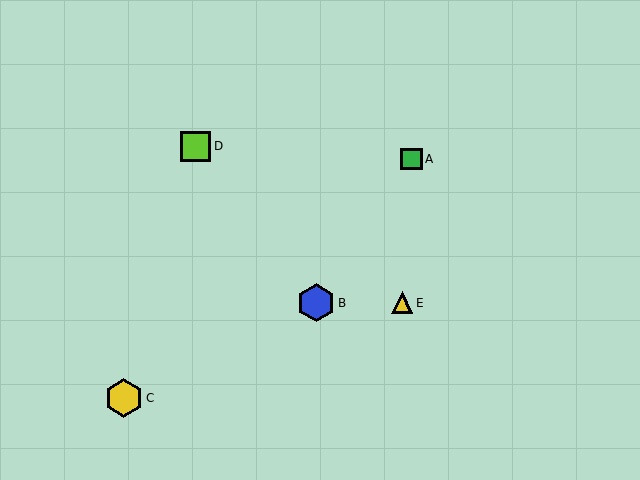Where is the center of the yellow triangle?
The center of the yellow triangle is at (402, 303).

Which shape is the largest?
The yellow hexagon (labeled C) is the largest.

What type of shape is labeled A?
Shape A is a green square.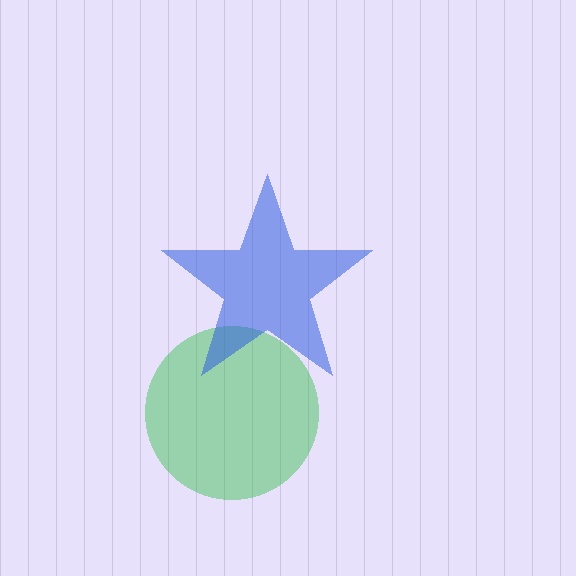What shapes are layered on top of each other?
The layered shapes are: a green circle, a blue star.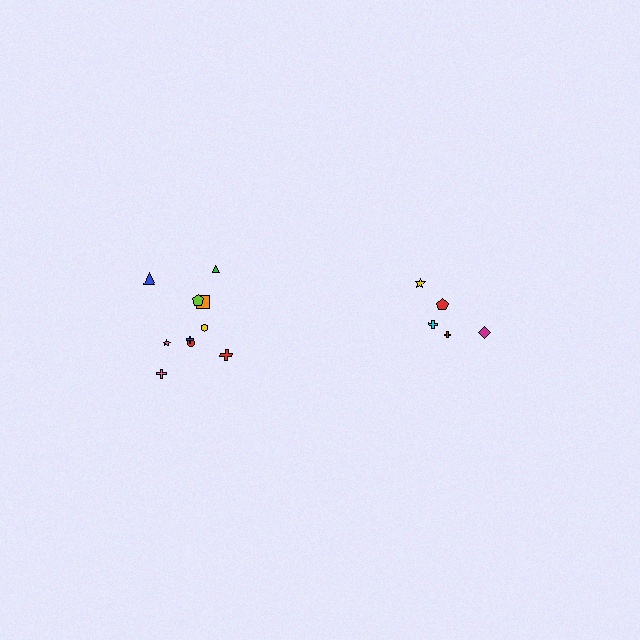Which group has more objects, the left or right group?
The left group.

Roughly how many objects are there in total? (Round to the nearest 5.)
Roughly 15 objects in total.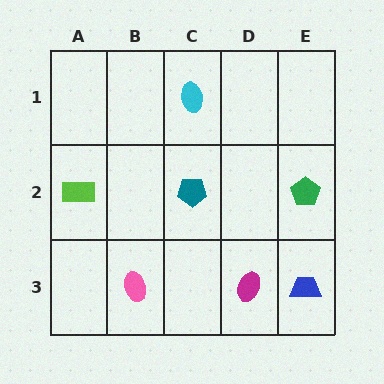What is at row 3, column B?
A pink ellipse.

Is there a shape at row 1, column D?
No, that cell is empty.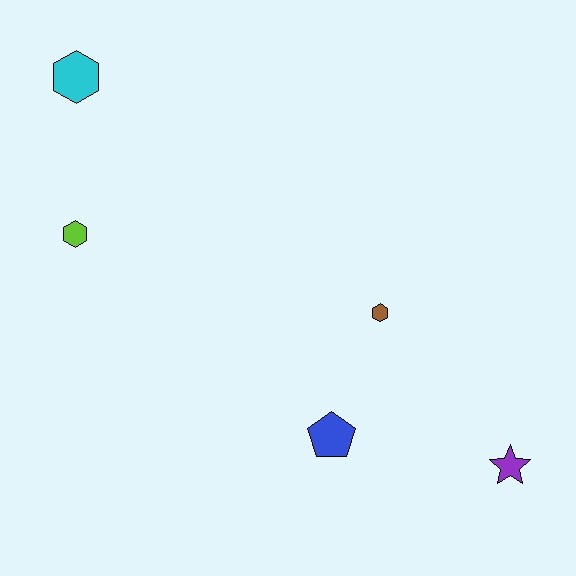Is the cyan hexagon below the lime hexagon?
No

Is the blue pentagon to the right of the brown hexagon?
No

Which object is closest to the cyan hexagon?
The lime hexagon is closest to the cyan hexagon.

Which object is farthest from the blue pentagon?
The cyan hexagon is farthest from the blue pentagon.